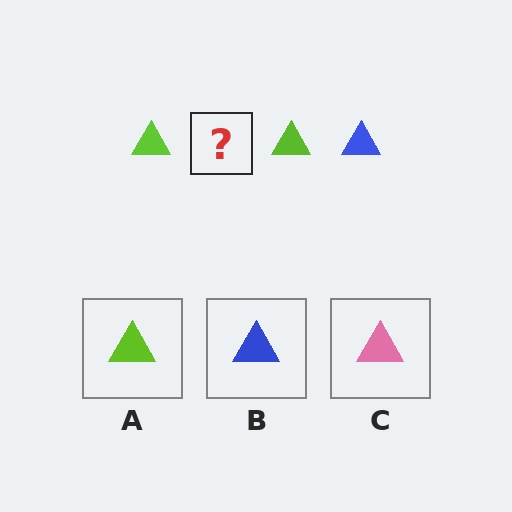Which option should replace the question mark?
Option B.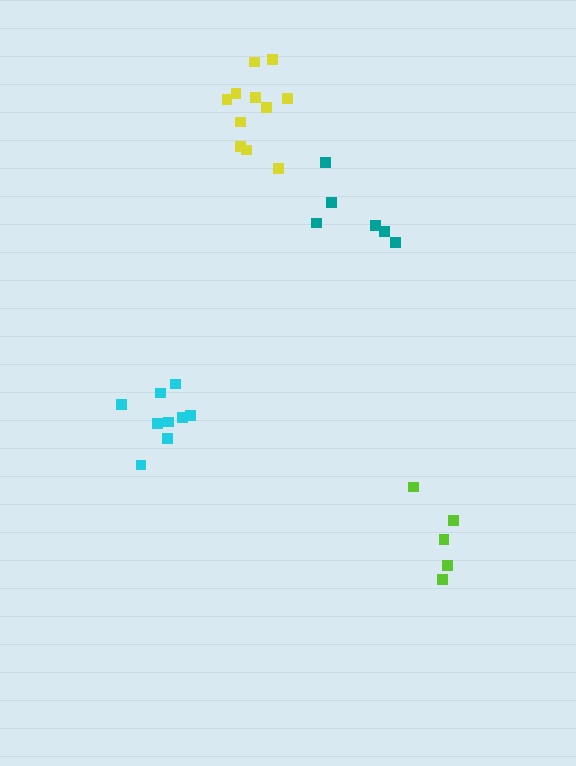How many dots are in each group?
Group 1: 11 dots, Group 2: 5 dots, Group 3: 6 dots, Group 4: 9 dots (31 total).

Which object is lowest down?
The lime cluster is bottommost.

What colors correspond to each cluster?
The clusters are colored: yellow, lime, teal, cyan.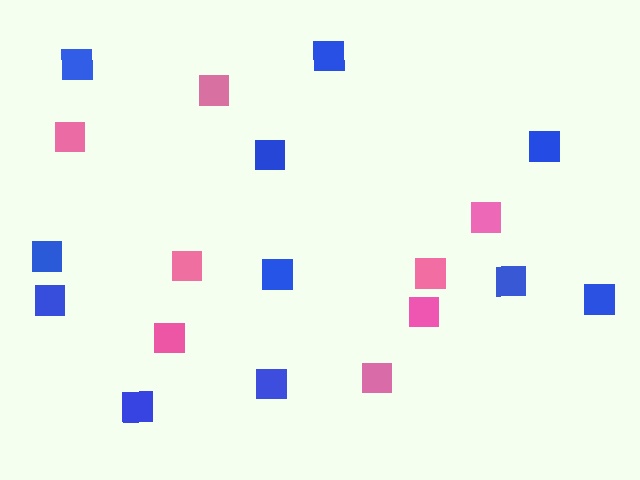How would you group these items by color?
There are 2 groups: one group of blue squares (11) and one group of pink squares (8).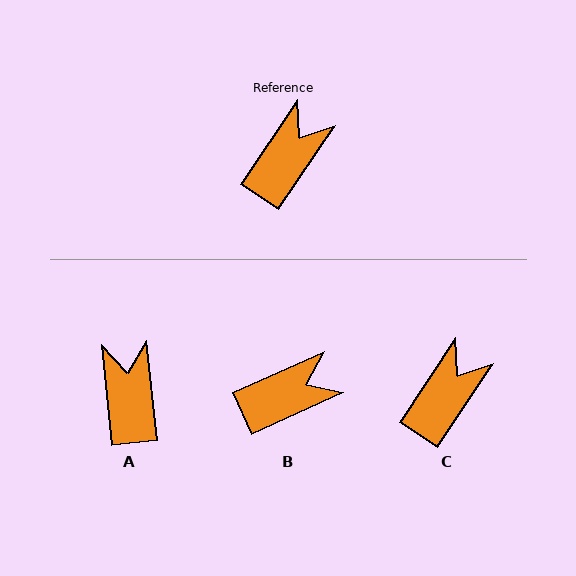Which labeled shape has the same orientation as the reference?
C.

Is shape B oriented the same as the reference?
No, it is off by about 32 degrees.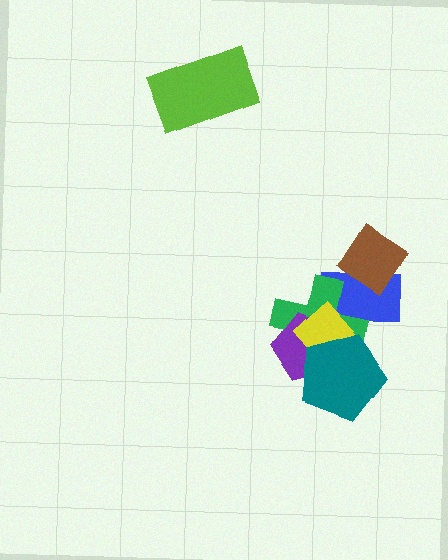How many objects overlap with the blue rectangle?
3 objects overlap with the blue rectangle.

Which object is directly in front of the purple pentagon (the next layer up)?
The yellow diamond is directly in front of the purple pentagon.